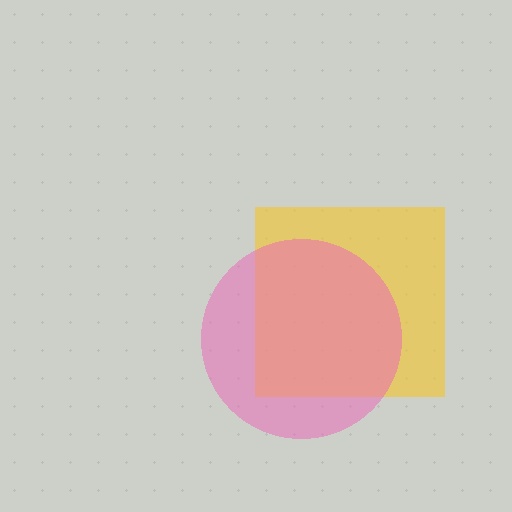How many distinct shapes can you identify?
There are 2 distinct shapes: a yellow square, a pink circle.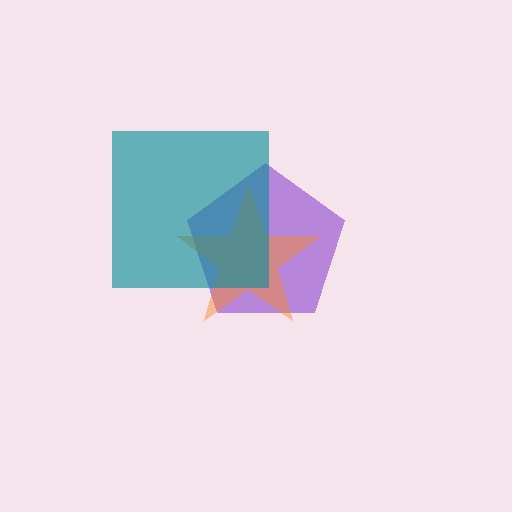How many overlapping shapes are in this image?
There are 3 overlapping shapes in the image.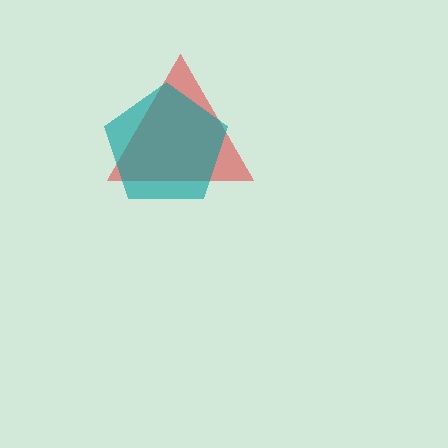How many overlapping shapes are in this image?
There are 2 overlapping shapes in the image.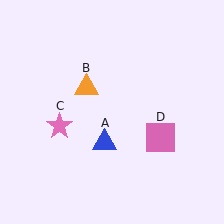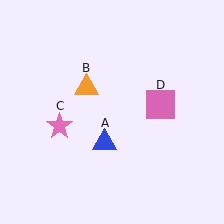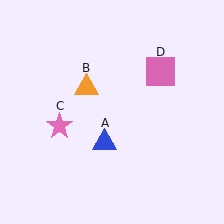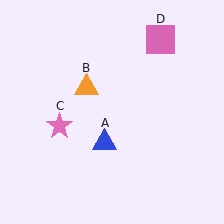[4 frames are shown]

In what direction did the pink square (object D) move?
The pink square (object D) moved up.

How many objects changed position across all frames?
1 object changed position: pink square (object D).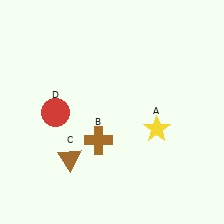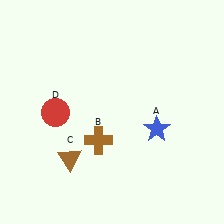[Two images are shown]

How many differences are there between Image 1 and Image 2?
There is 1 difference between the two images.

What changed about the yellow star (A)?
In Image 1, A is yellow. In Image 2, it changed to blue.